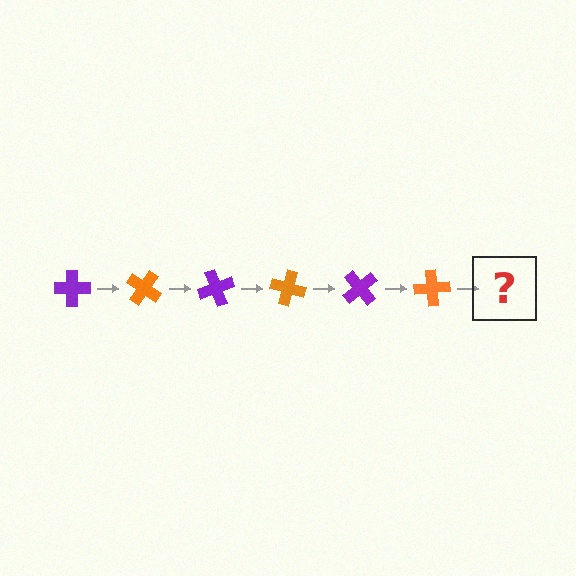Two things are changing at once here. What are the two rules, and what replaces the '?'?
The two rules are that it rotates 35 degrees each step and the color cycles through purple and orange. The '?' should be a purple cross, rotated 210 degrees from the start.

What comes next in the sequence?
The next element should be a purple cross, rotated 210 degrees from the start.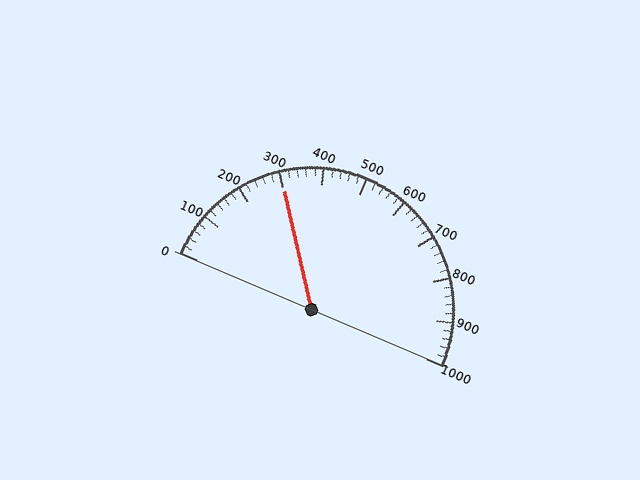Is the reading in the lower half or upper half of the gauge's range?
The reading is in the lower half of the range (0 to 1000).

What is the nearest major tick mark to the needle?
The nearest major tick mark is 300.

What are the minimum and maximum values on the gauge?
The gauge ranges from 0 to 1000.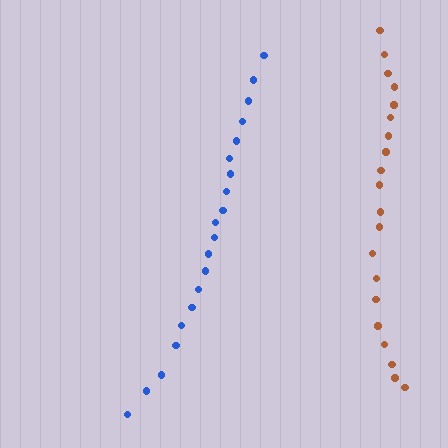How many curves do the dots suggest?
There are 2 distinct paths.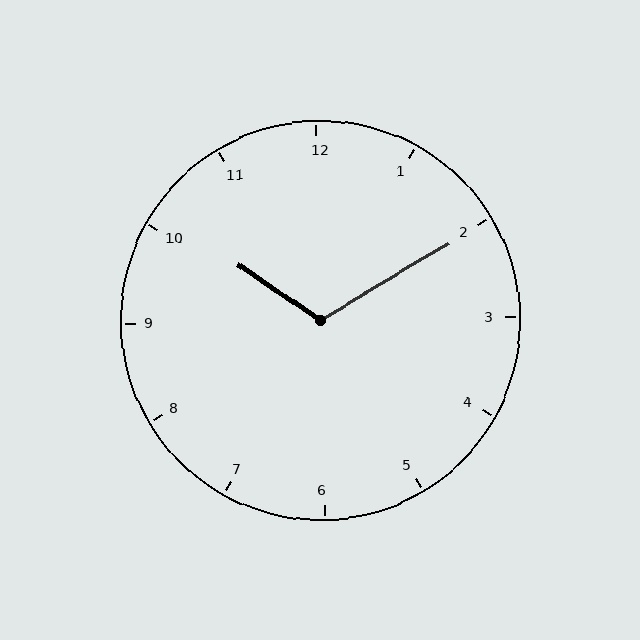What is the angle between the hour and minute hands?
Approximately 115 degrees.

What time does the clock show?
10:10.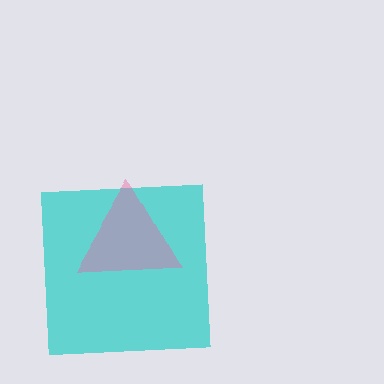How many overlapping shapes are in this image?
There are 2 overlapping shapes in the image.